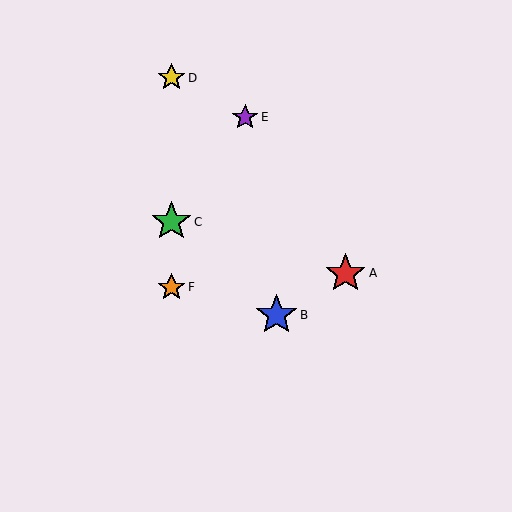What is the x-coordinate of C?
Object C is at x≈171.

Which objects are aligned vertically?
Objects C, D, F are aligned vertically.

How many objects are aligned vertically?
3 objects (C, D, F) are aligned vertically.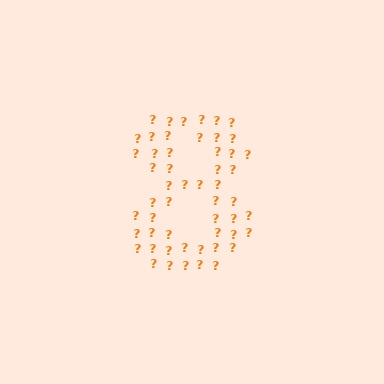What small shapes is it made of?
It is made of small question marks.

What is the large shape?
The large shape is the digit 8.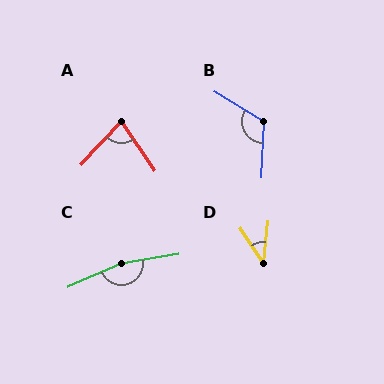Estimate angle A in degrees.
Approximately 77 degrees.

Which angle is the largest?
C, at approximately 165 degrees.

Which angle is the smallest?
D, at approximately 39 degrees.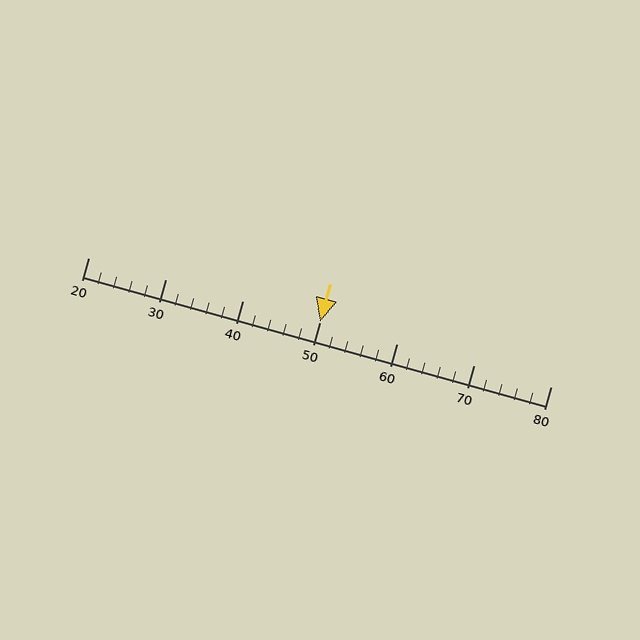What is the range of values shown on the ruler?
The ruler shows values from 20 to 80.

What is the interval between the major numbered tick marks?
The major tick marks are spaced 10 units apart.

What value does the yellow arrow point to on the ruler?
The yellow arrow points to approximately 50.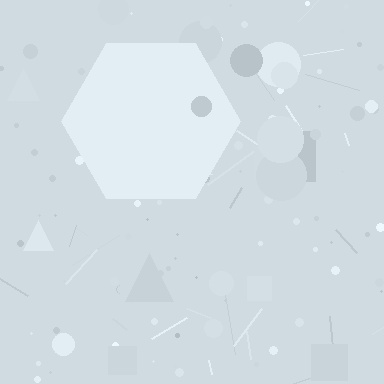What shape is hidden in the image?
A hexagon is hidden in the image.